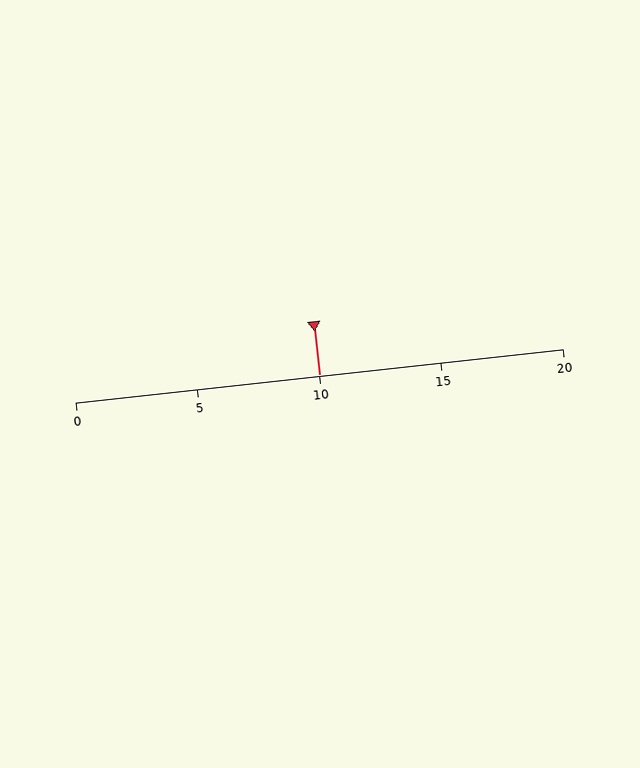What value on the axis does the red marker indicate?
The marker indicates approximately 10.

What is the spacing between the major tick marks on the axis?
The major ticks are spaced 5 apart.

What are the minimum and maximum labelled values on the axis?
The axis runs from 0 to 20.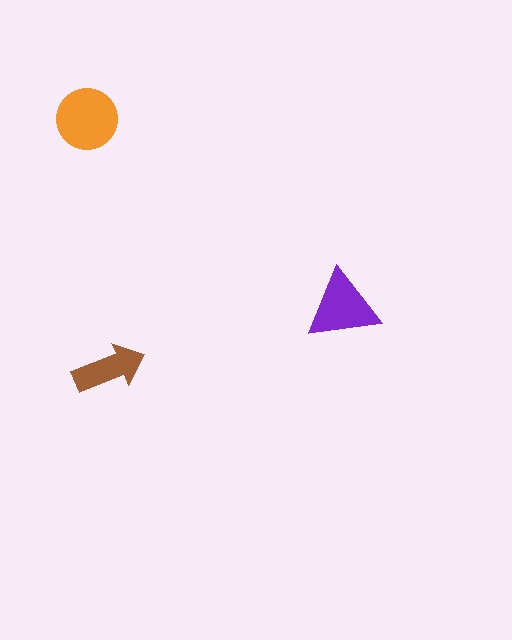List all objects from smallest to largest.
The brown arrow, the purple triangle, the orange circle.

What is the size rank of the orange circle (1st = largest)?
1st.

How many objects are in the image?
There are 3 objects in the image.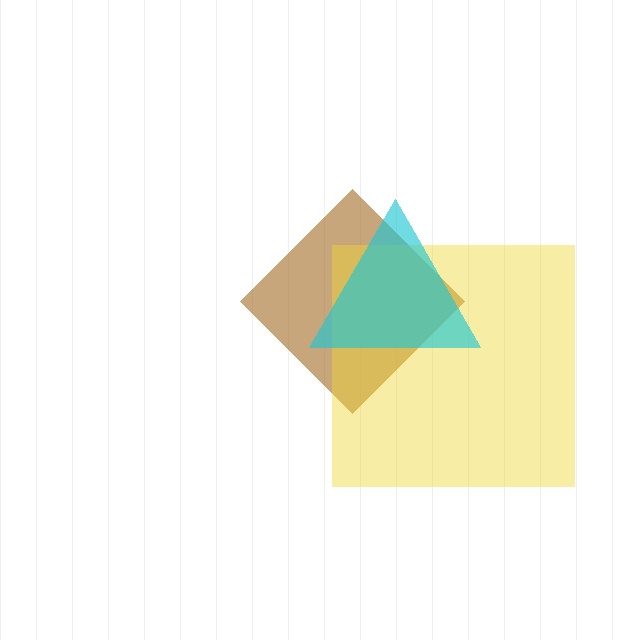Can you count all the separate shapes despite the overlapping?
Yes, there are 3 separate shapes.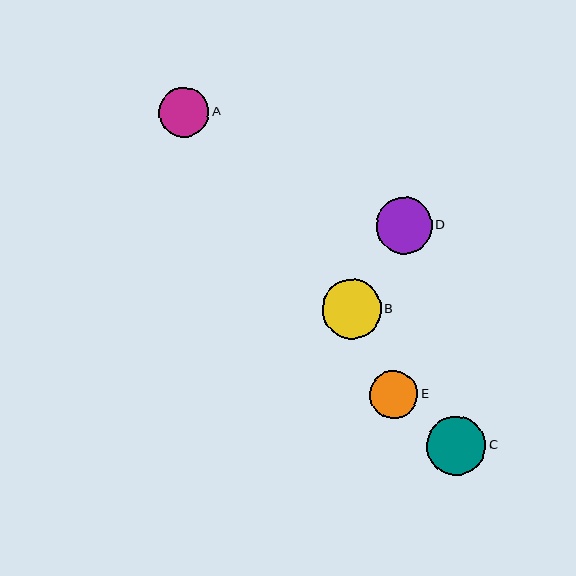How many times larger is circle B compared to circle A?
Circle B is approximately 1.2 times the size of circle A.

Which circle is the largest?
Circle B is the largest with a size of approximately 59 pixels.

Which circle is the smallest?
Circle E is the smallest with a size of approximately 48 pixels.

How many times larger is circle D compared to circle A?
Circle D is approximately 1.1 times the size of circle A.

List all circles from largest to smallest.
From largest to smallest: B, C, D, A, E.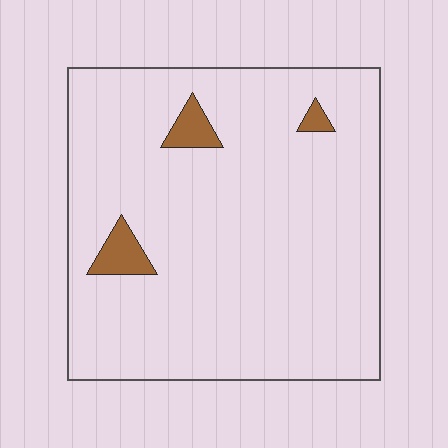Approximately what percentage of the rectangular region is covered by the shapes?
Approximately 5%.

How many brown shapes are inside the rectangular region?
3.